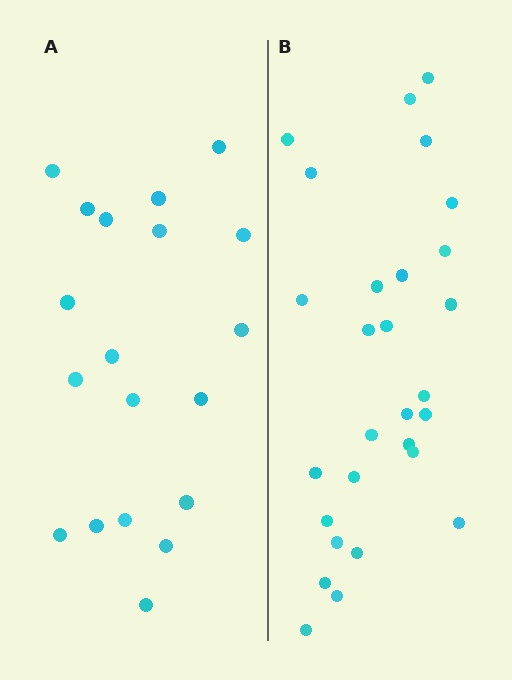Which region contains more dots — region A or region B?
Region B (the right region) has more dots.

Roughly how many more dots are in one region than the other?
Region B has roughly 8 or so more dots than region A.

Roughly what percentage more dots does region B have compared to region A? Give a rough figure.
About 45% more.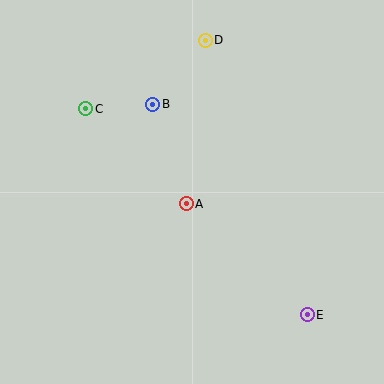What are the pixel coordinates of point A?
Point A is at (186, 204).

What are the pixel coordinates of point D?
Point D is at (205, 40).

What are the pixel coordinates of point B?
Point B is at (153, 104).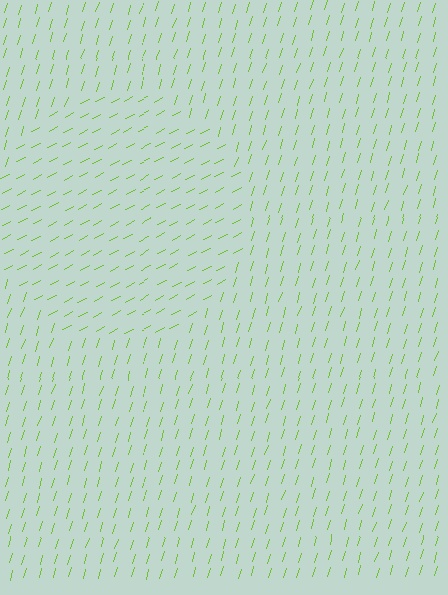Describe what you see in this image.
The image is filled with small lime line segments. A circle region in the image has lines oriented differently from the surrounding lines, creating a visible texture boundary.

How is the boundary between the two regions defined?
The boundary is defined purely by a change in line orientation (approximately 45 degrees difference). All lines are the same color and thickness.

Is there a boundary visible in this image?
Yes, there is a texture boundary formed by a change in line orientation.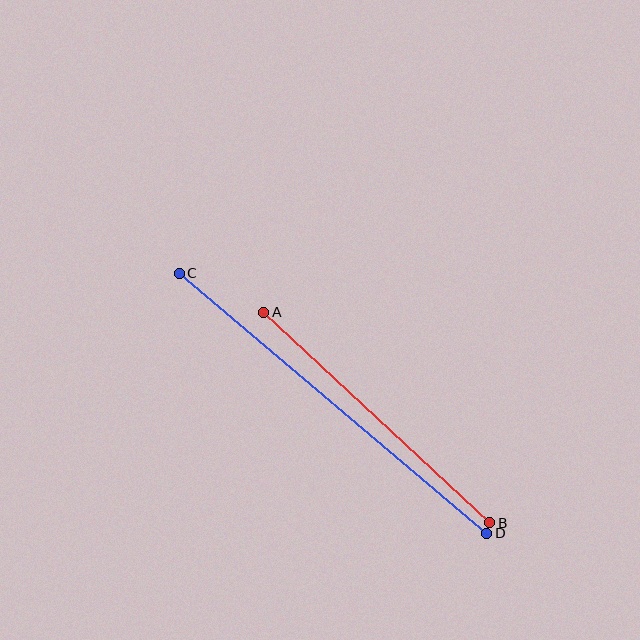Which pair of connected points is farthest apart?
Points C and D are farthest apart.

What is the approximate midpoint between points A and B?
The midpoint is at approximately (377, 418) pixels.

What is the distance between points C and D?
The distance is approximately 403 pixels.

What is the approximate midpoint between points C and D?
The midpoint is at approximately (333, 403) pixels.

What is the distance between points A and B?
The distance is approximately 309 pixels.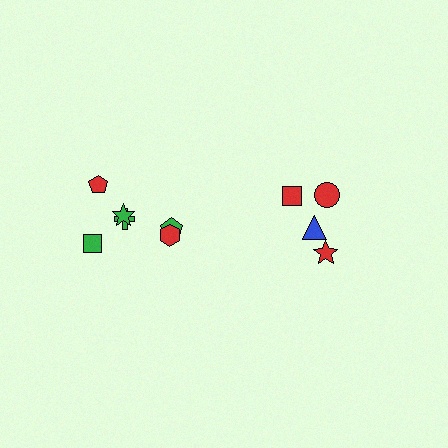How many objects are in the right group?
There are 4 objects.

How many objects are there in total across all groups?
There are 10 objects.